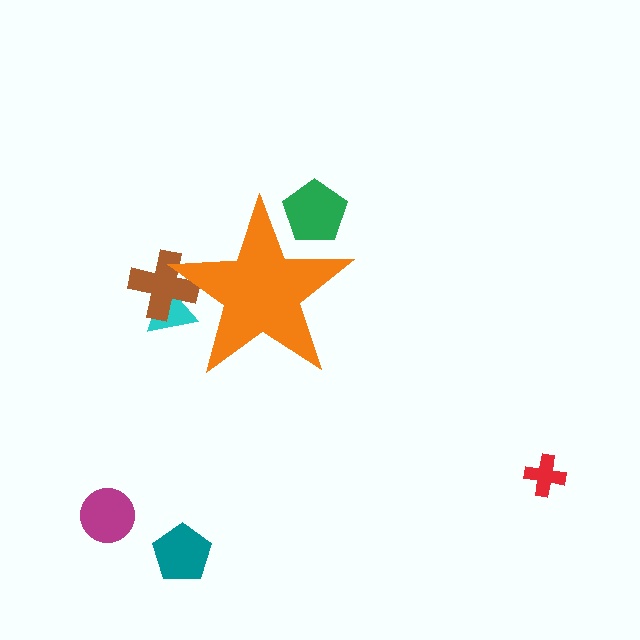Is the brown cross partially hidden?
Yes, the brown cross is partially hidden behind the orange star.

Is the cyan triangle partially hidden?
Yes, the cyan triangle is partially hidden behind the orange star.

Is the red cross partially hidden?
No, the red cross is fully visible.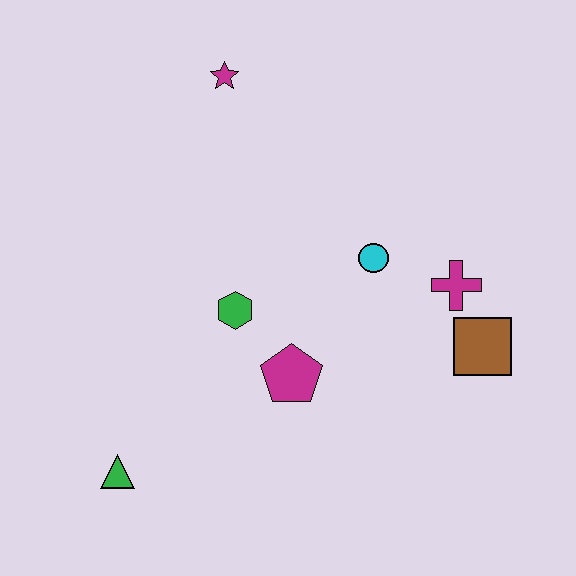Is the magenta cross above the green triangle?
Yes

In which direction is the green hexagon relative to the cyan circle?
The green hexagon is to the left of the cyan circle.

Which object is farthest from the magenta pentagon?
The magenta star is farthest from the magenta pentagon.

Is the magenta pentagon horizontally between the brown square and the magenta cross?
No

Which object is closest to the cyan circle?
The magenta cross is closest to the cyan circle.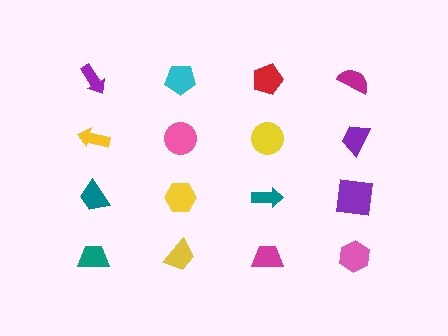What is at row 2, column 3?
A yellow circle.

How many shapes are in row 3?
4 shapes.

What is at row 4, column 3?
A magenta trapezoid.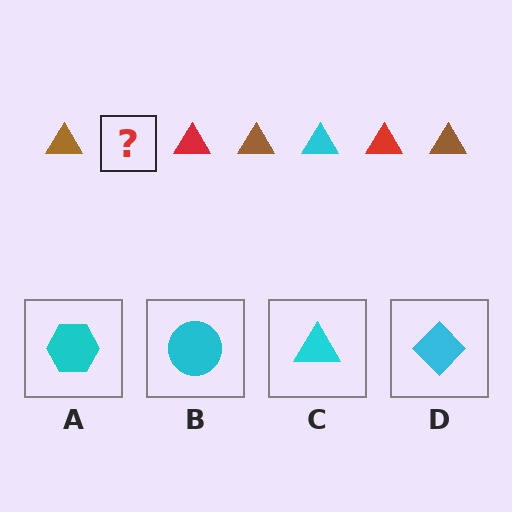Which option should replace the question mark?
Option C.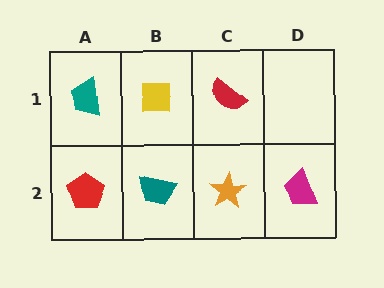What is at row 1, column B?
A yellow square.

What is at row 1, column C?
A red semicircle.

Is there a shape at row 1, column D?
No, that cell is empty.